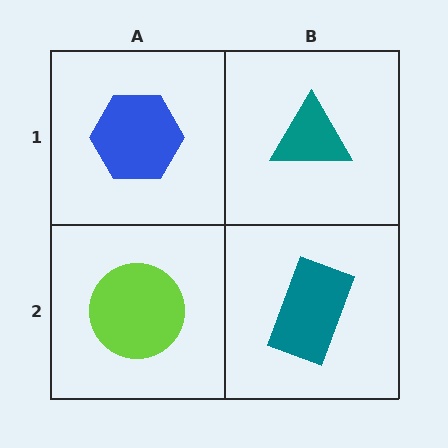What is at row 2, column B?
A teal rectangle.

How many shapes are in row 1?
2 shapes.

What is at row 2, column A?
A lime circle.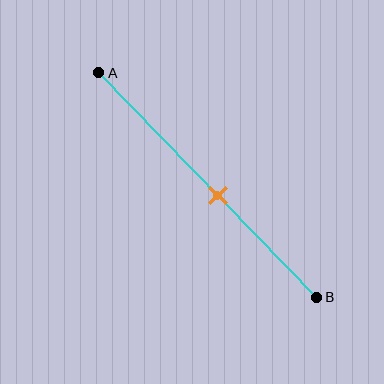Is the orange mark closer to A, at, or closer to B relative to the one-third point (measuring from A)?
The orange mark is closer to point B than the one-third point of segment AB.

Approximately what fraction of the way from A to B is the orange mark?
The orange mark is approximately 55% of the way from A to B.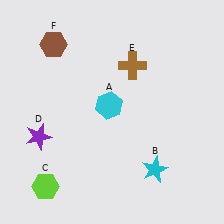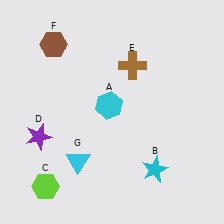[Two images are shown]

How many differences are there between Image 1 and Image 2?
There is 1 difference between the two images.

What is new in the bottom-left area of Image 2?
A cyan triangle (G) was added in the bottom-left area of Image 2.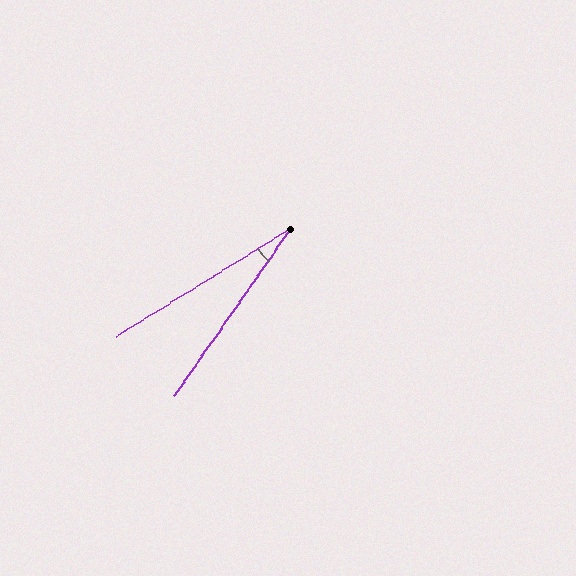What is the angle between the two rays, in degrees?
Approximately 23 degrees.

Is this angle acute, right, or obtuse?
It is acute.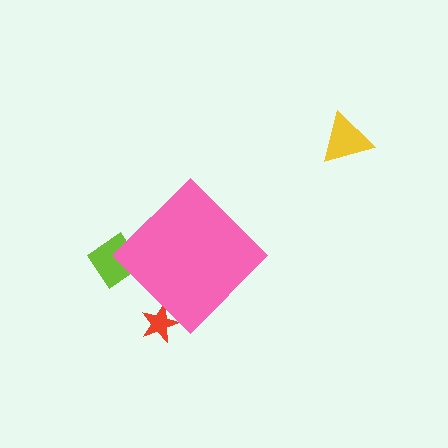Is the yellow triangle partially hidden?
No, the yellow triangle is fully visible.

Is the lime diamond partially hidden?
Yes, the lime diamond is partially hidden behind the pink diamond.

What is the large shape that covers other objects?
A pink diamond.